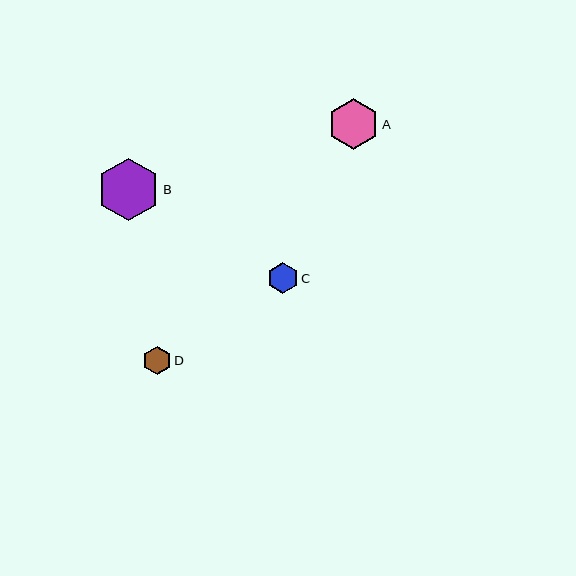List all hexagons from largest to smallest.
From largest to smallest: B, A, C, D.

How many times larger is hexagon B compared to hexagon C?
Hexagon B is approximately 2.0 times the size of hexagon C.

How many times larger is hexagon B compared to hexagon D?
Hexagon B is approximately 2.2 times the size of hexagon D.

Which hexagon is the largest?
Hexagon B is the largest with a size of approximately 62 pixels.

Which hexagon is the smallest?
Hexagon D is the smallest with a size of approximately 28 pixels.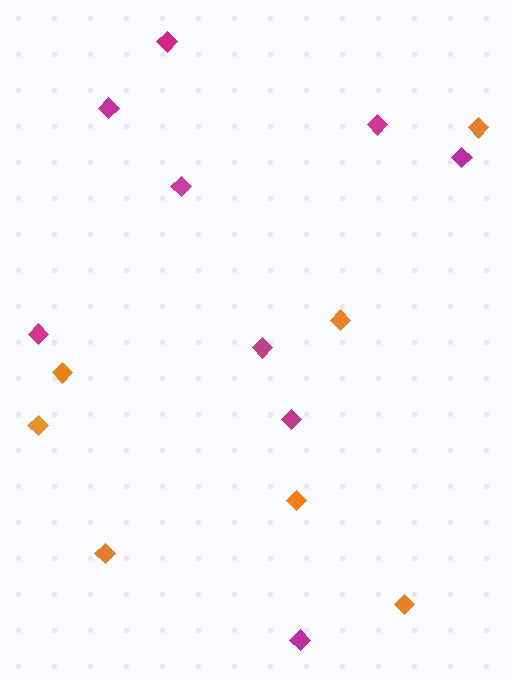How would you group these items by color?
There are 2 groups: one group of orange diamonds (7) and one group of magenta diamonds (9).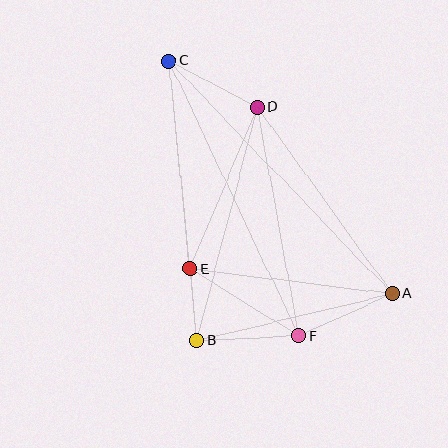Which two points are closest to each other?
Points B and E are closest to each other.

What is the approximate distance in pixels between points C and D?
The distance between C and D is approximately 99 pixels.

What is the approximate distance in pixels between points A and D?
The distance between A and D is approximately 230 pixels.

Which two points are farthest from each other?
Points A and C are farthest from each other.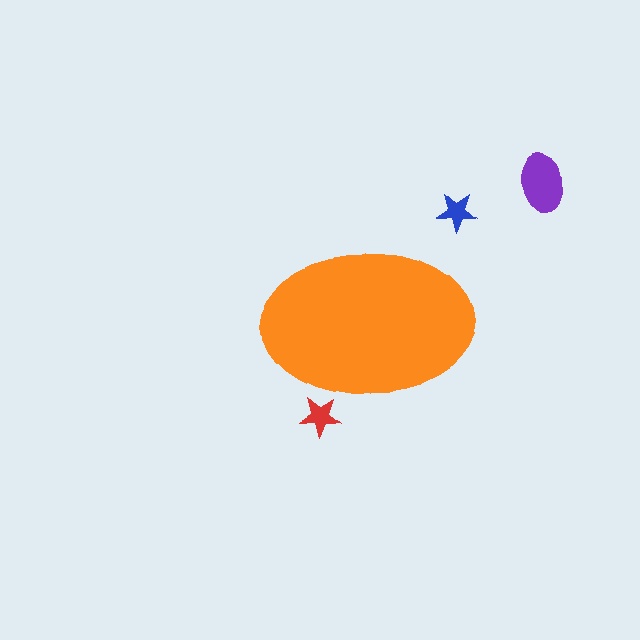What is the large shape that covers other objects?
An orange ellipse.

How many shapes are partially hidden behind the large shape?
1 shape is partially hidden.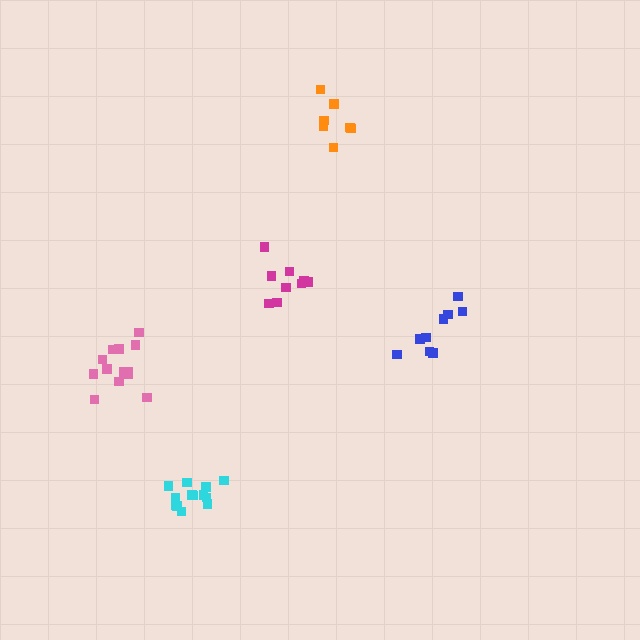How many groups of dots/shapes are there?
There are 5 groups.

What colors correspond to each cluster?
The clusters are colored: magenta, blue, pink, orange, cyan.